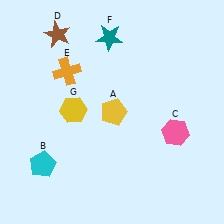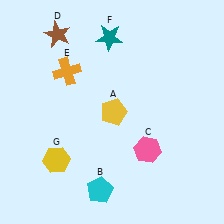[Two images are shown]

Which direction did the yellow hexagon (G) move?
The yellow hexagon (G) moved down.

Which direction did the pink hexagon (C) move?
The pink hexagon (C) moved left.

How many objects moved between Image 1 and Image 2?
3 objects moved between the two images.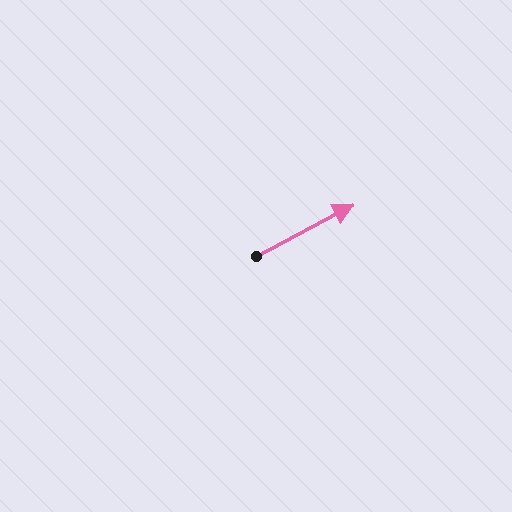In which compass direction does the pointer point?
Northeast.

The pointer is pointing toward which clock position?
Roughly 2 o'clock.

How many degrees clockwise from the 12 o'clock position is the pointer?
Approximately 62 degrees.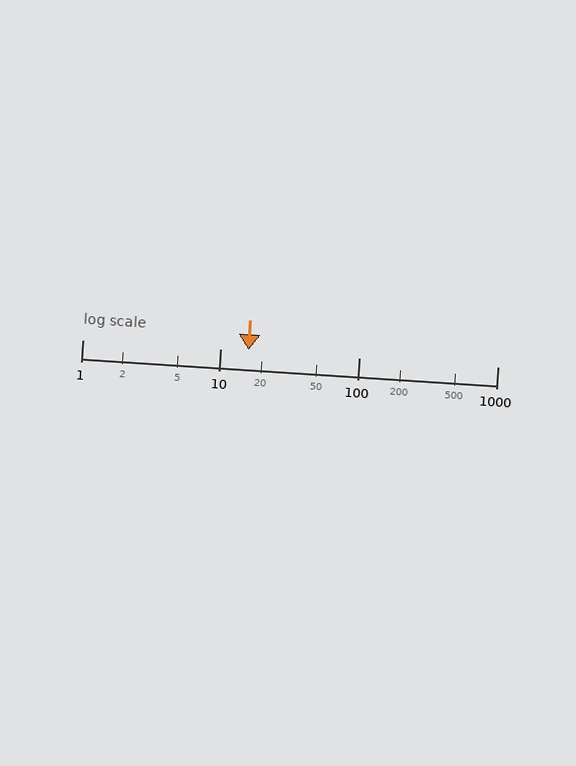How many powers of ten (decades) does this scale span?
The scale spans 3 decades, from 1 to 1000.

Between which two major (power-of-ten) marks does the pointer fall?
The pointer is between 10 and 100.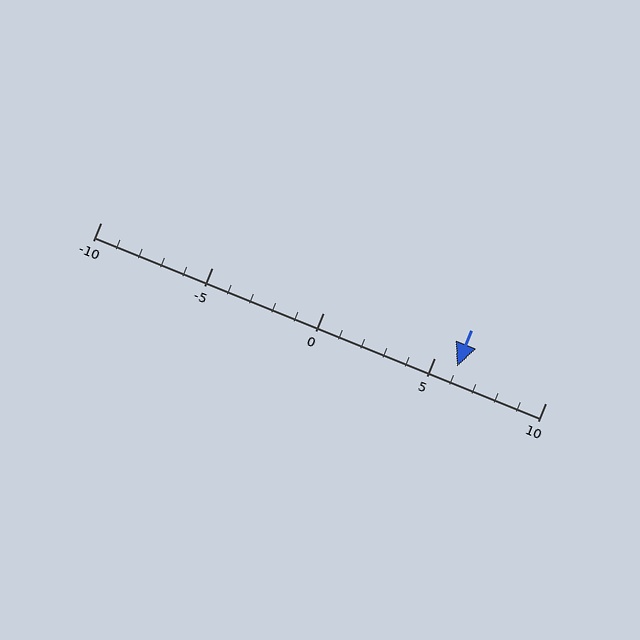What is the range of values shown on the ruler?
The ruler shows values from -10 to 10.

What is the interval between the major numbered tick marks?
The major tick marks are spaced 5 units apart.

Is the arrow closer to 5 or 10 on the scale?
The arrow is closer to 5.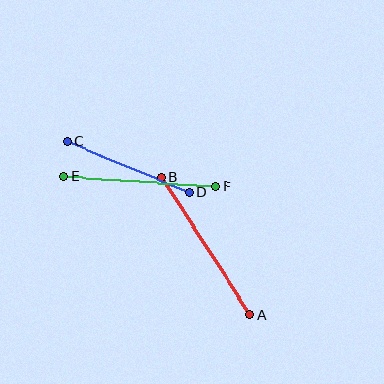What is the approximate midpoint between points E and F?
The midpoint is at approximately (140, 181) pixels.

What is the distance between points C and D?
The distance is approximately 133 pixels.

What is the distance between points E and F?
The distance is approximately 152 pixels.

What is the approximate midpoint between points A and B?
The midpoint is at approximately (206, 246) pixels.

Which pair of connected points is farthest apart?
Points A and B are farthest apart.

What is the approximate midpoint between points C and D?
The midpoint is at approximately (128, 167) pixels.